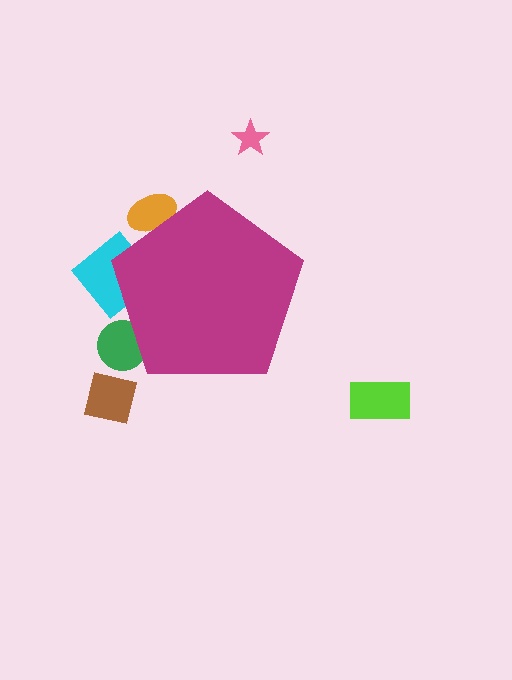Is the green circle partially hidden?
Yes, the green circle is partially hidden behind the magenta pentagon.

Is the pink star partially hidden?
No, the pink star is fully visible.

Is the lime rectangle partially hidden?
No, the lime rectangle is fully visible.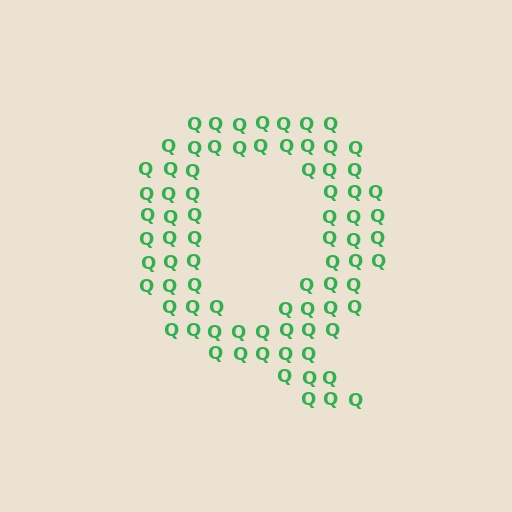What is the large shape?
The large shape is the letter Q.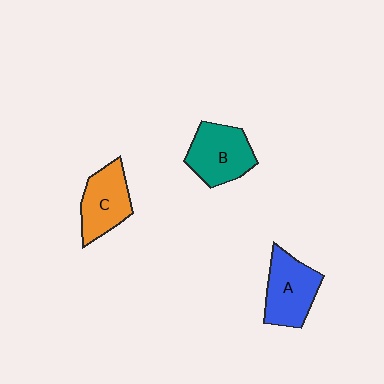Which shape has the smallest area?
Shape C (orange).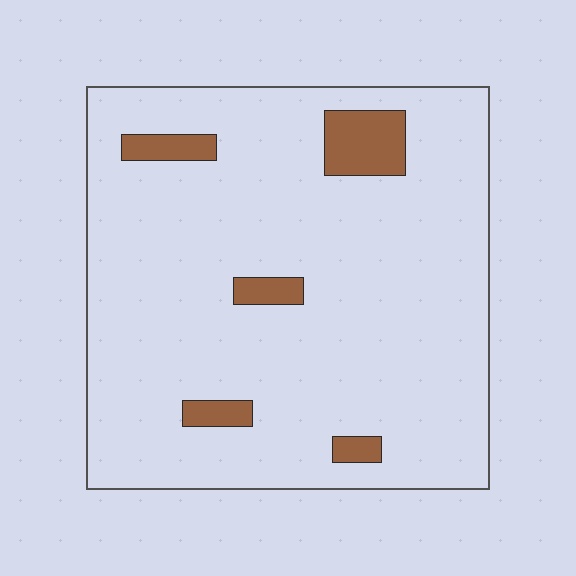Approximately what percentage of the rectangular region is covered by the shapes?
Approximately 10%.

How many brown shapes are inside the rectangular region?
5.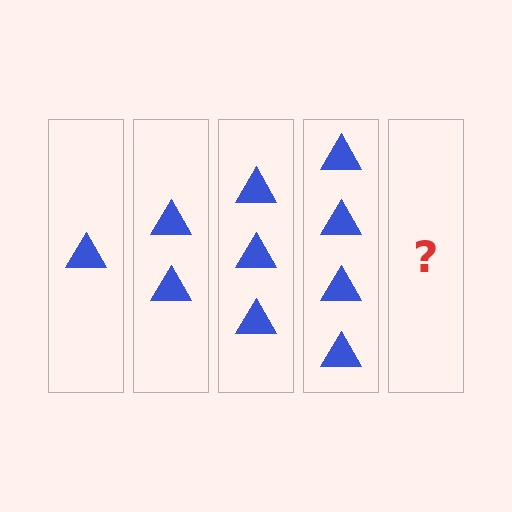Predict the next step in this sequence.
The next step is 5 triangles.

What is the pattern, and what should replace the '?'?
The pattern is that each step adds one more triangle. The '?' should be 5 triangles.